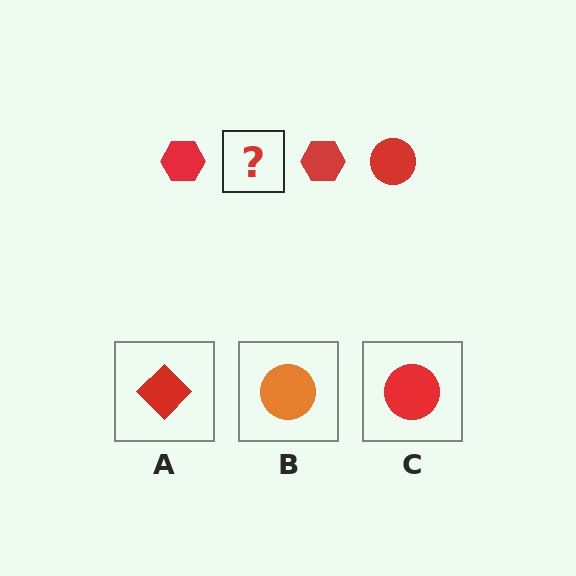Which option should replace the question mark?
Option C.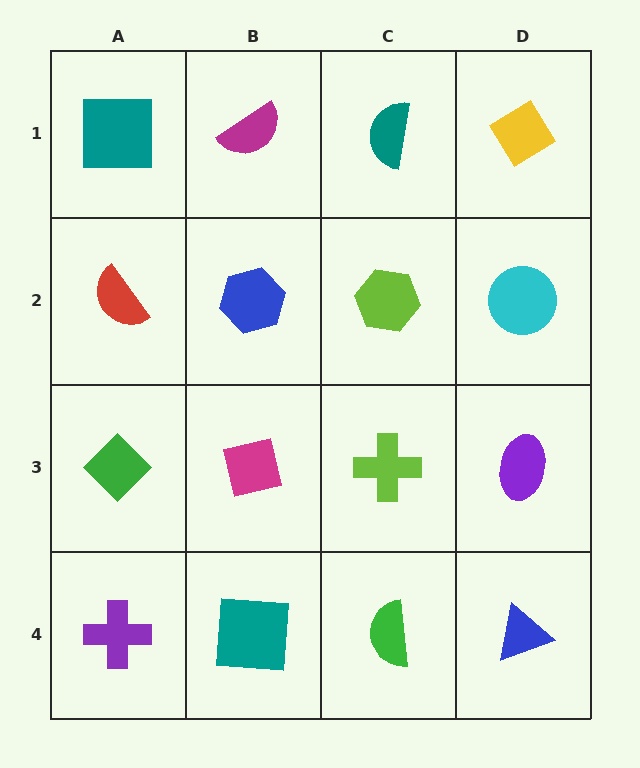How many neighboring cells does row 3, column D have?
3.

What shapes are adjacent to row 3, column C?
A lime hexagon (row 2, column C), a green semicircle (row 4, column C), a magenta square (row 3, column B), a purple ellipse (row 3, column D).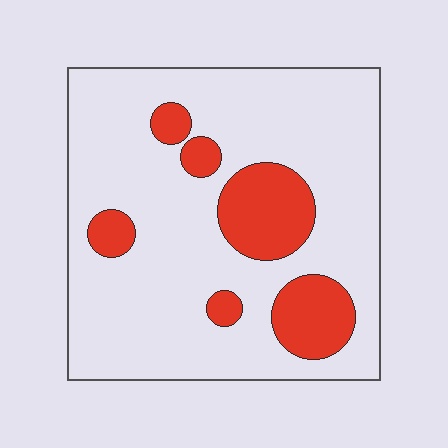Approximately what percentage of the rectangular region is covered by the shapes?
Approximately 20%.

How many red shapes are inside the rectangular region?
6.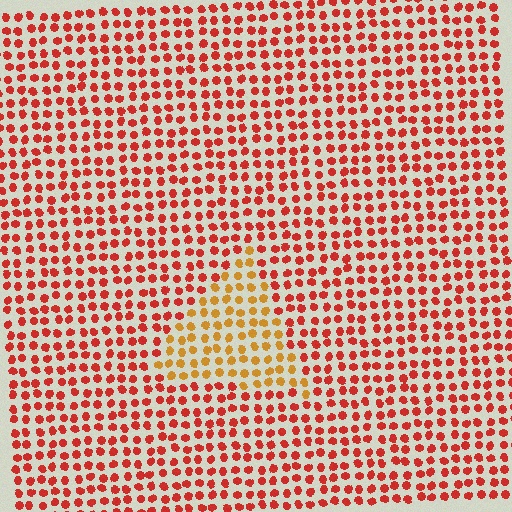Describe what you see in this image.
The image is filled with small red elements in a uniform arrangement. A triangle-shaped region is visible where the elements are tinted to a slightly different hue, forming a subtle color boundary.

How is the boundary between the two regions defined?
The boundary is defined purely by a slight shift in hue (about 36 degrees). Spacing, size, and orientation are identical on both sides.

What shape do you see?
I see a triangle.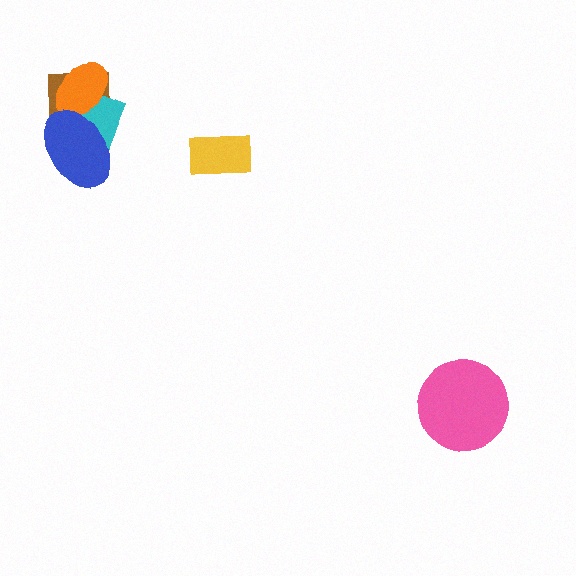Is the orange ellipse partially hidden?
Yes, it is partially covered by another shape.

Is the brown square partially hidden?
Yes, it is partially covered by another shape.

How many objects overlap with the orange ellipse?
3 objects overlap with the orange ellipse.